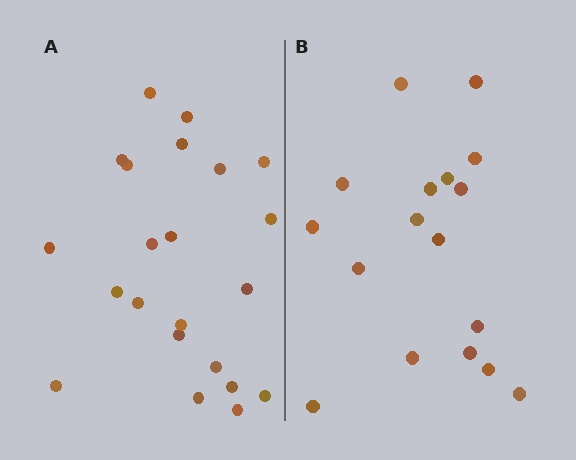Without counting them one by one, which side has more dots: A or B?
Region A (the left region) has more dots.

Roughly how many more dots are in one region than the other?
Region A has about 5 more dots than region B.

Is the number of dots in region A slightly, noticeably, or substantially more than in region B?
Region A has noticeably more, but not dramatically so. The ratio is roughly 1.3 to 1.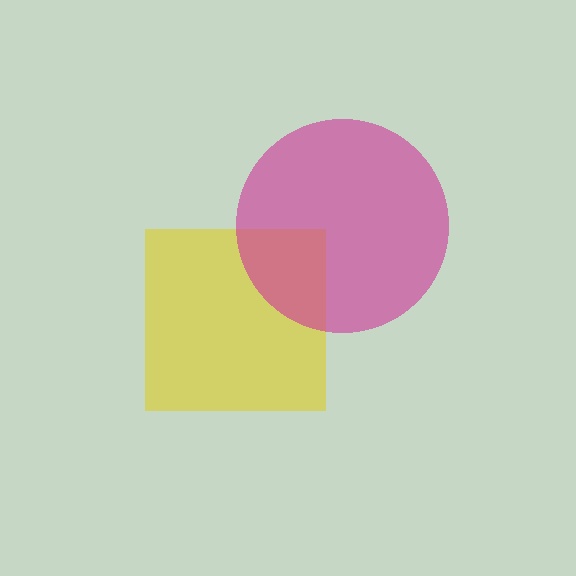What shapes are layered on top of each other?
The layered shapes are: a yellow square, a magenta circle.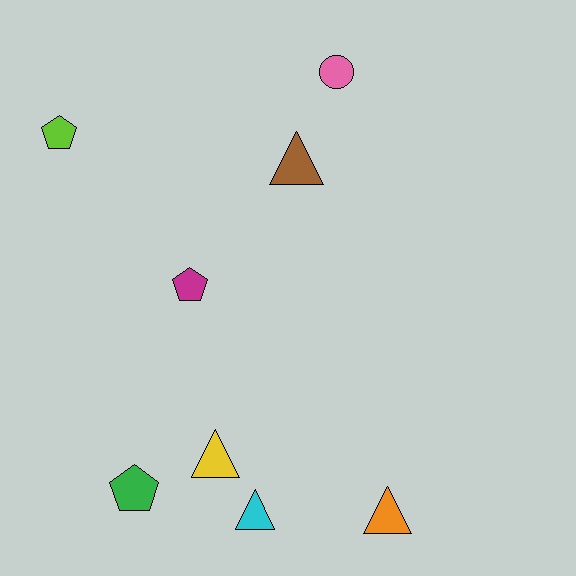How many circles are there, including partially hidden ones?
There is 1 circle.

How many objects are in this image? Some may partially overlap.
There are 8 objects.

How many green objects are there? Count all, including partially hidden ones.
There is 1 green object.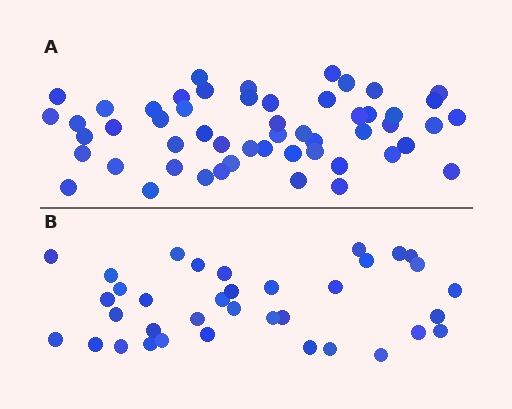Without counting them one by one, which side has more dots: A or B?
Region A (the top region) has more dots.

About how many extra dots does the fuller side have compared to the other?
Region A has approximately 15 more dots than region B.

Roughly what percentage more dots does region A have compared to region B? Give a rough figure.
About 45% more.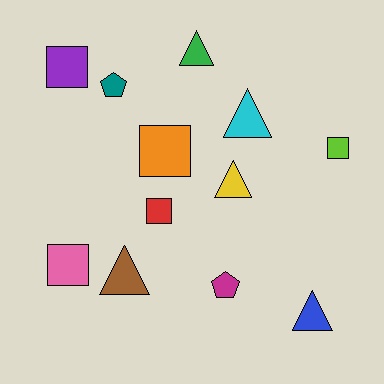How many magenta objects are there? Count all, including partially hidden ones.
There is 1 magenta object.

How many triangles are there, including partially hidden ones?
There are 5 triangles.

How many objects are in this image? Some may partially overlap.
There are 12 objects.